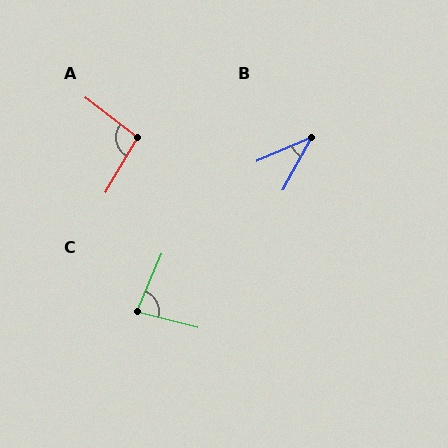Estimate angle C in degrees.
Approximately 81 degrees.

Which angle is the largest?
A, at approximately 97 degrees.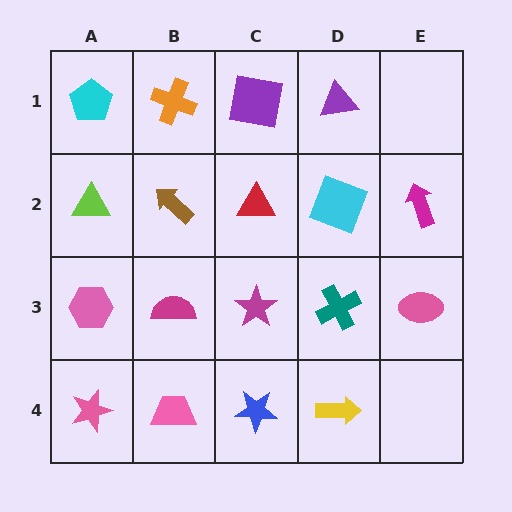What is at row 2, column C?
A red triangle.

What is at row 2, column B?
A brown arrow.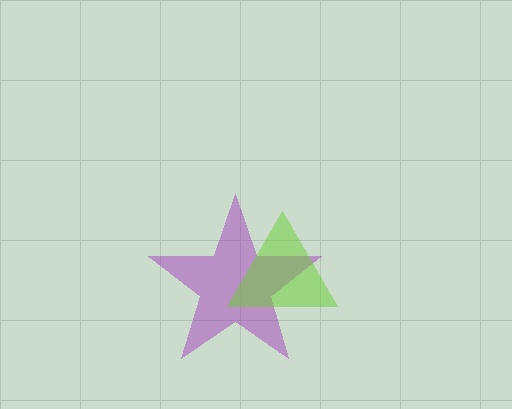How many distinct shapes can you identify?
There are 2 distinct shapes: a purple star, a lime triangle.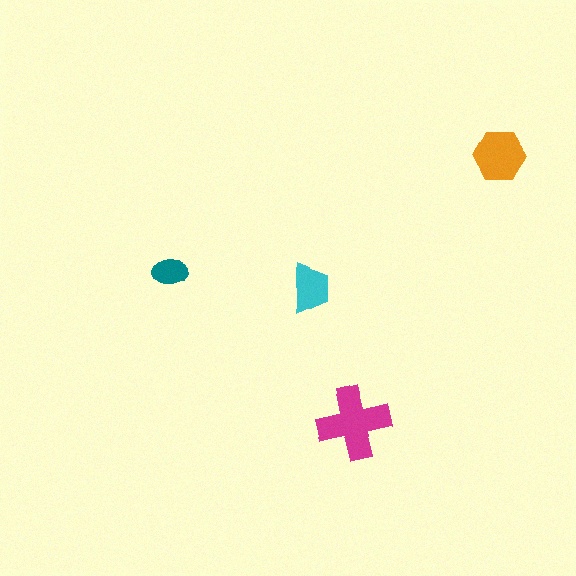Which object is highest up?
The orange hexagon is topmost.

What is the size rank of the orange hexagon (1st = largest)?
2nd.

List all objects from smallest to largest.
The teal ellipse, the cyan trapezoid, the orange hexagon, the magenta cross.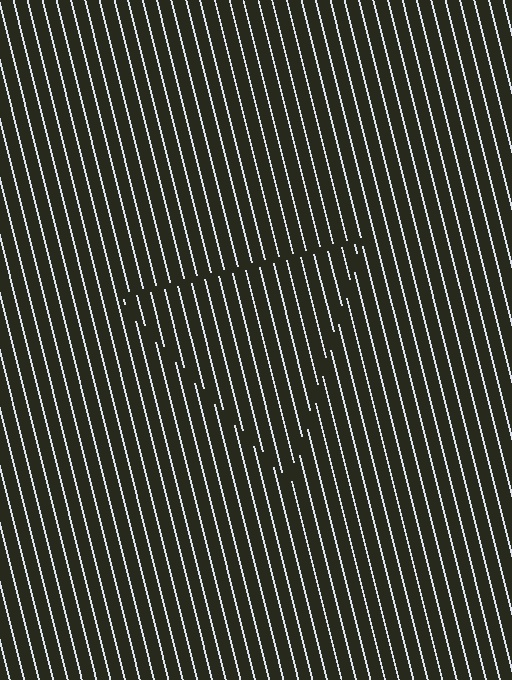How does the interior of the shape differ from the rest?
The interior of the shape contains the same grating, shifted by half a period — the contour is defined by the phase discontinuity where line-ends from the inner and outer gratings abut.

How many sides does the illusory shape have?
3 sides — the line-ends trace a triangle.